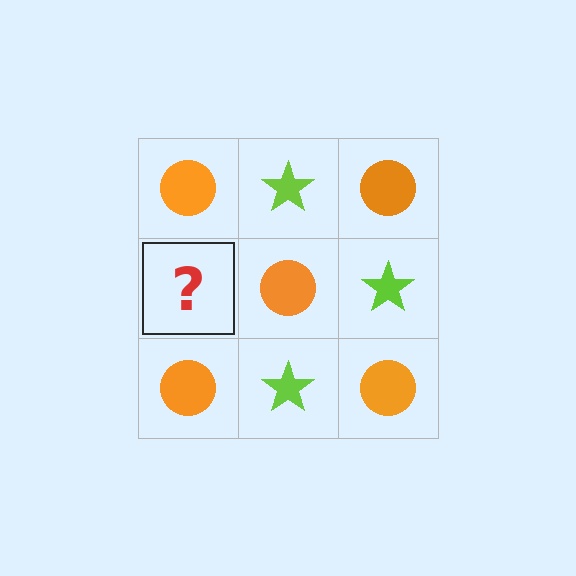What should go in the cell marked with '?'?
The missing cell should contain a lime star.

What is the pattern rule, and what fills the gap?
The rule is that it alternates orange circle and lime star in a checkerboard pattern. The gap should be filled with a lime star.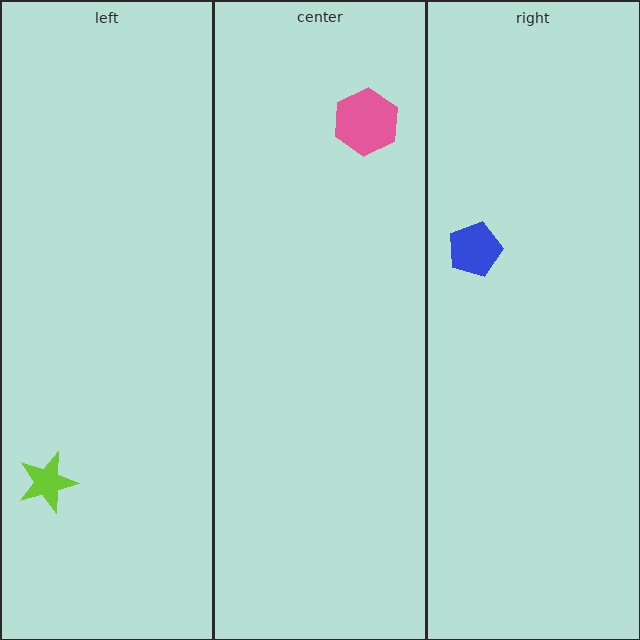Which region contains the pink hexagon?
The center region.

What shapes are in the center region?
The pink hexagon.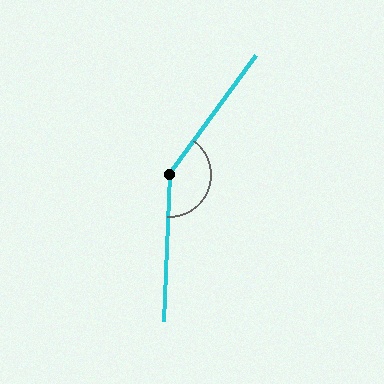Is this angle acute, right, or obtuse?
It is obtuse.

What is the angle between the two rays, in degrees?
Approximately 146 degrees.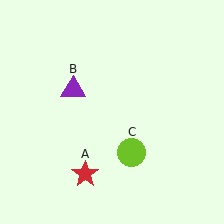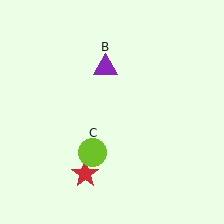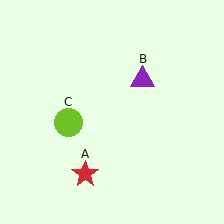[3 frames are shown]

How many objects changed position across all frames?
2 objects changed position: purple triangle (object B), lime circle (object C).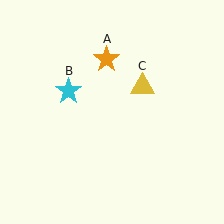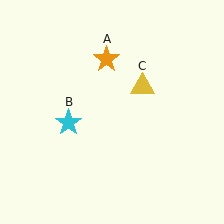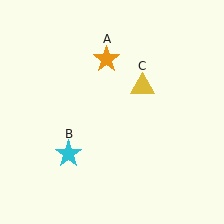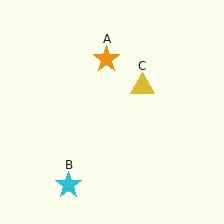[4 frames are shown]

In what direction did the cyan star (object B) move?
The cyan star (object B) moved down.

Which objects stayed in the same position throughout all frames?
Orange star (object A) and yellow triangle (object C) remained stationary.